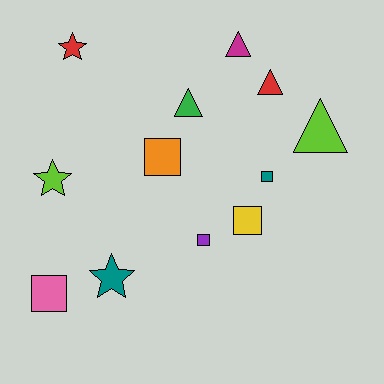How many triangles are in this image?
There are 4 triangles.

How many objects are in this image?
There are 12 objects.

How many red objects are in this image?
There are 2 red objects.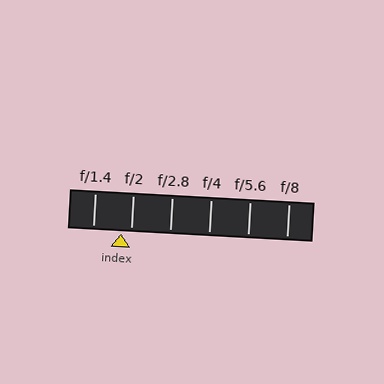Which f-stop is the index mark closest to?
The index mark is closest to f/2.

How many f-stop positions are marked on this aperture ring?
There are 6 f-stop positions marked.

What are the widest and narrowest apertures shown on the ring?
The widest aperture shown is f/1.4 and the narrowest is f/8.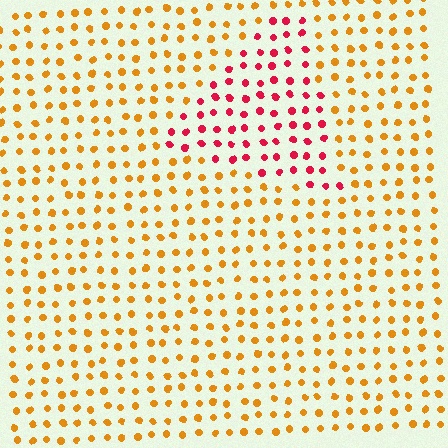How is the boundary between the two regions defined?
The boundary is defined purely by a slight shift in hue (about 50 degrees). Spacing, size, and orientation are identical on both sides.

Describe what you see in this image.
The image is filled with small orange elements in a uniform arrangement. A triangle-shaped region is visible where the elements are tinted to a slightly different hue, forming a subtle color boundary.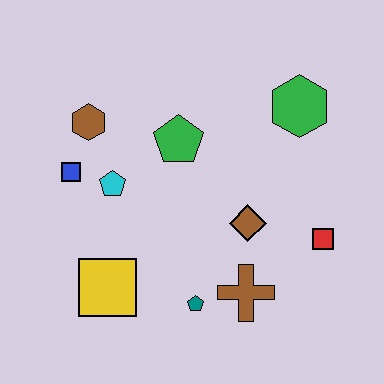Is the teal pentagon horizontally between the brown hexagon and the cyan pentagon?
No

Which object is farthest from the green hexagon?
The yellow square is farthest from the green hexagon.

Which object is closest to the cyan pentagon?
The blue square is closest to the cyan pentagon.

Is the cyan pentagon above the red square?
Yes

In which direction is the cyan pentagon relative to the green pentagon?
The cyan pentagon is to the left of the green pentagon.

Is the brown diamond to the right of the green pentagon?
Yes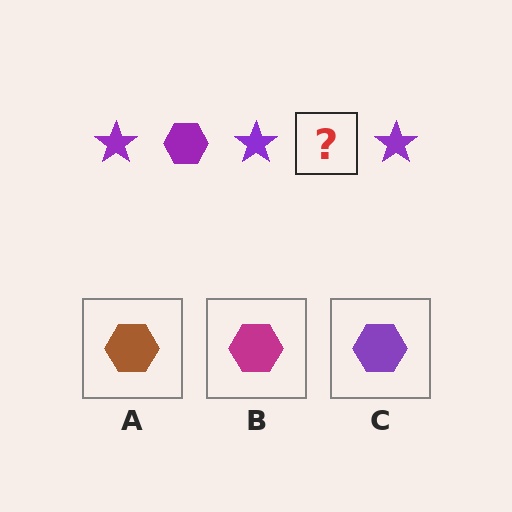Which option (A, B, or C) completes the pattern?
C.